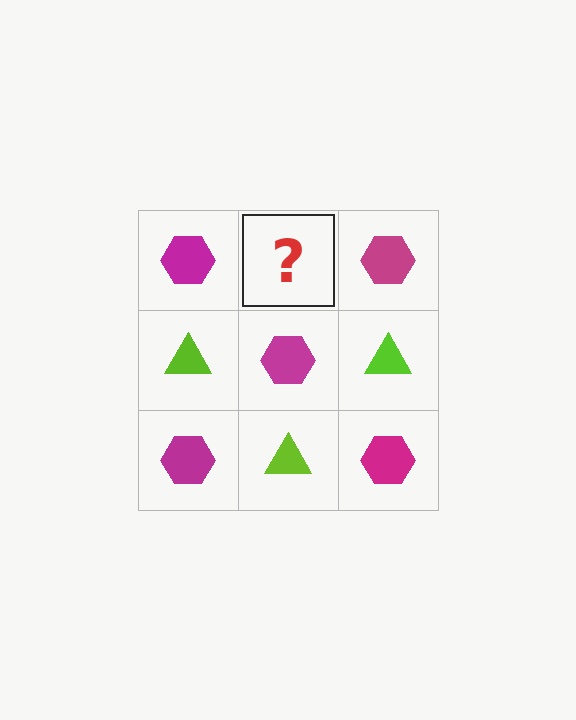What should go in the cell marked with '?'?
The missing cell should contain a lime triangle.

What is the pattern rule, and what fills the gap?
The rule is that it alternates magenta hexagon and lime triangle in a checkerboard pattern. The gap should be filled with a lime triangle.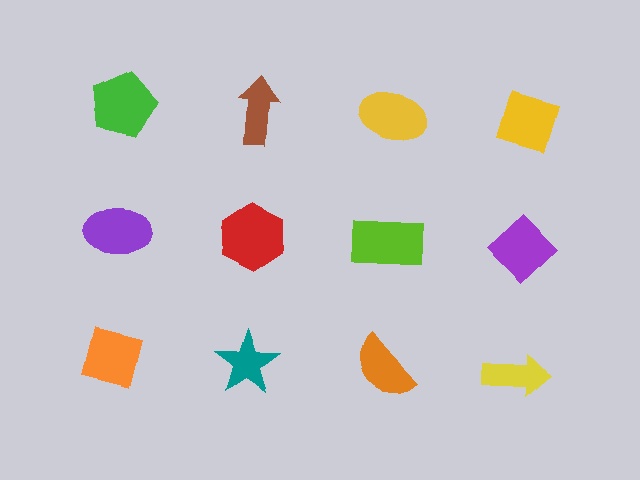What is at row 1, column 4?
A yellow diamond.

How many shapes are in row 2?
4 shapes.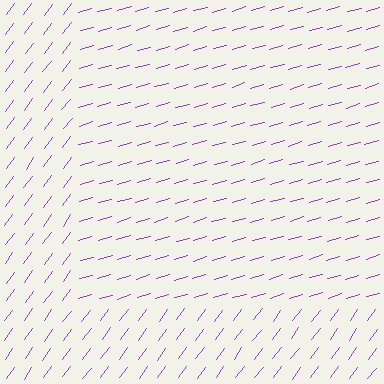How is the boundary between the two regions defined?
The boundary is defined purely by a change in line orientation (approximately 37 degrees difference). All lines are the same color and thickness.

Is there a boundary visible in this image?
Yes, there is a texture boundary formed by a change in line orientation.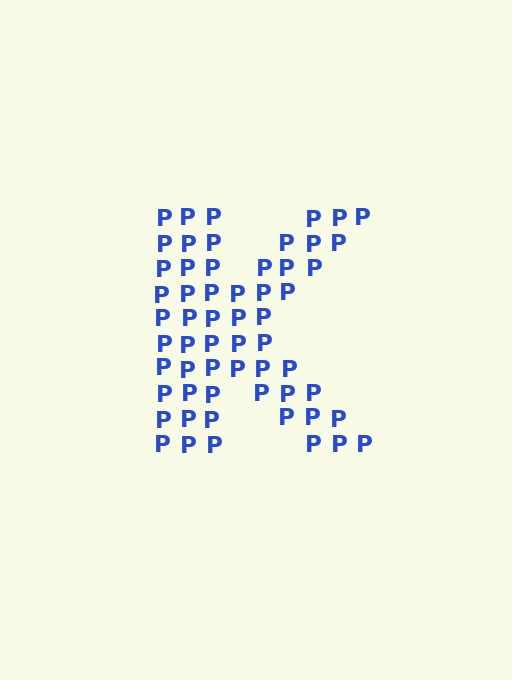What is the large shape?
The large shape is the letter K.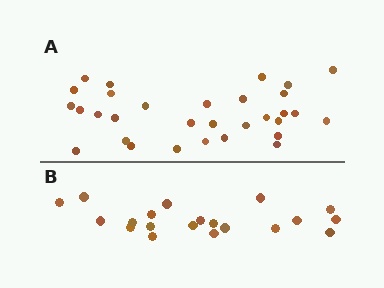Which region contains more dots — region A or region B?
Region A (the top region) has more dots.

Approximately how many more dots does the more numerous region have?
Region A has roughly 12 or so more dots than region B.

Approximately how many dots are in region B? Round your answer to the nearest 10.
About 20 dots.